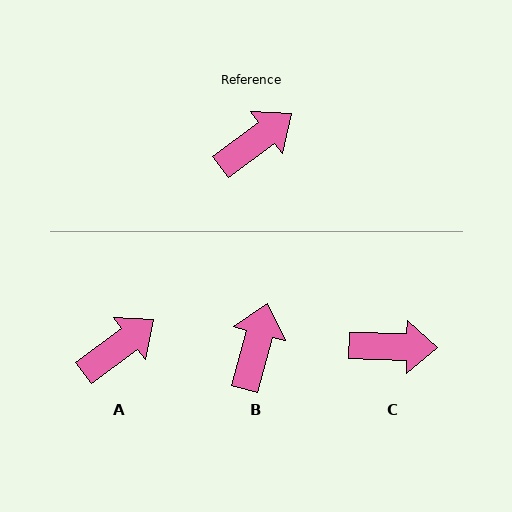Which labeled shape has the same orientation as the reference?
A.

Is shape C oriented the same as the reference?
No, it is off by about 38 degrees.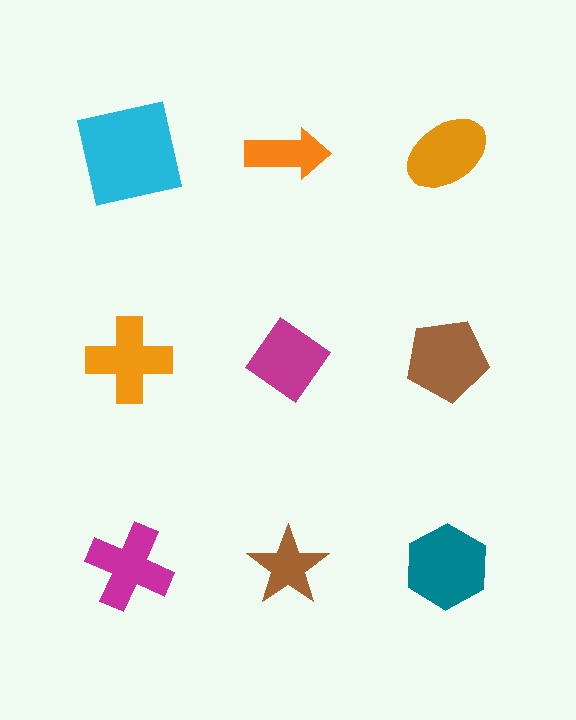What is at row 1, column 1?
A cyan square.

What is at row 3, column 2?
A brown star.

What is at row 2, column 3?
A brown pentagon.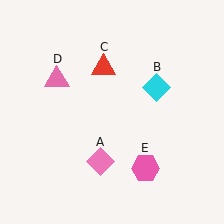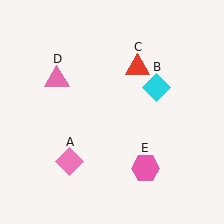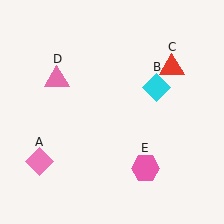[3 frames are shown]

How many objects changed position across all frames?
2 objects changed position: pink diamond (object A), red triangle (object C).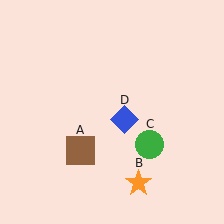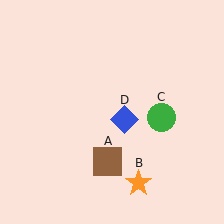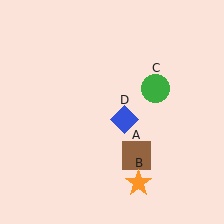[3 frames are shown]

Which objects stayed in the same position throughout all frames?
Orange star (object B) and blue diamond (object D) remained stationary.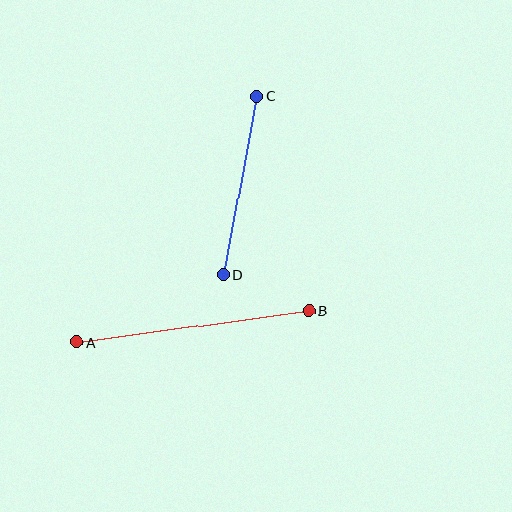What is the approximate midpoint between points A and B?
The midpoint is at approximately (193, 327) pixels.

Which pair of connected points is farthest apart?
Points A and B are farthest apart.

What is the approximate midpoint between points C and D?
The midpoint is at approximately (240, 185) pixels.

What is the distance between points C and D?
The distance is approximately 182 pixels.